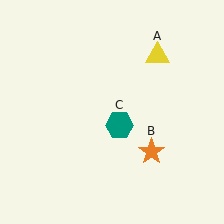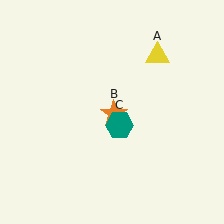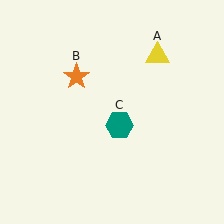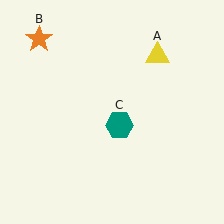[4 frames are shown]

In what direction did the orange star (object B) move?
The orange star (object B) moved up and to the left.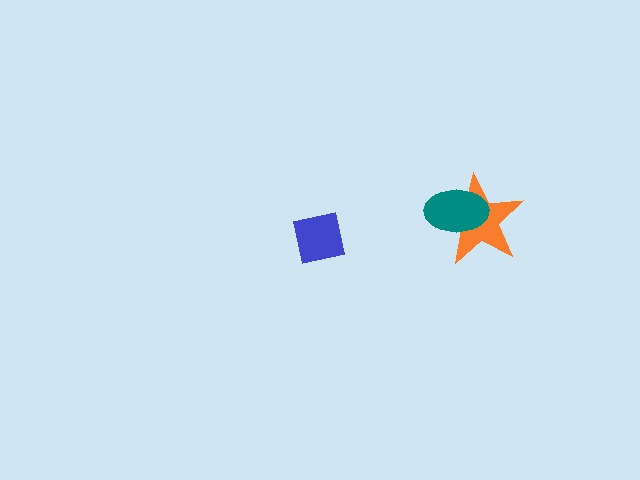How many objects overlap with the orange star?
1 object overlaps with the orange star.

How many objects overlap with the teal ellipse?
1 object overlaps with the teal ellipse.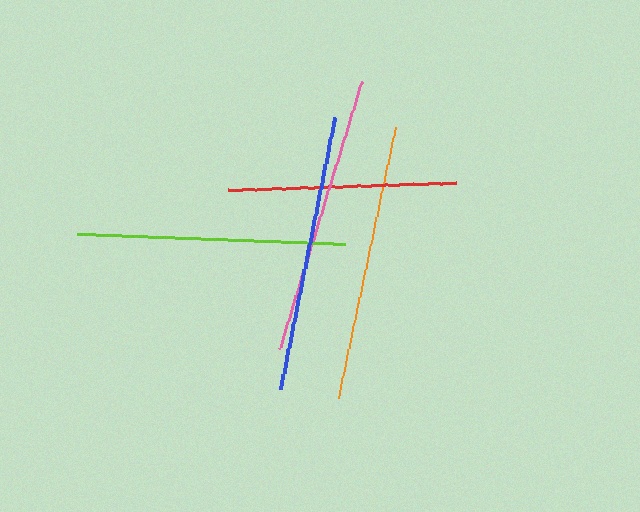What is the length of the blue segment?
The blue segment is approximately 277 pixels long.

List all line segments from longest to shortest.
From longest to shortest: pink, orange, blue, lime, red.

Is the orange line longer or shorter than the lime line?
The orange line is longer than the lime line.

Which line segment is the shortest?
The red line is the shortest at approximately 228 pixels.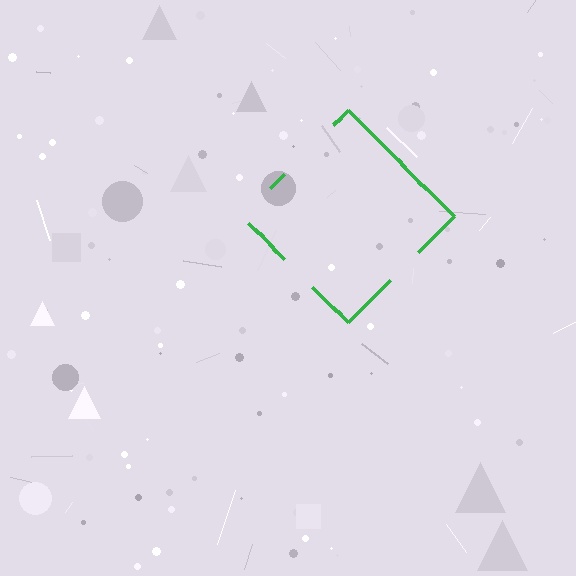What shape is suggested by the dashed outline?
The dashed outline suggests a diamond.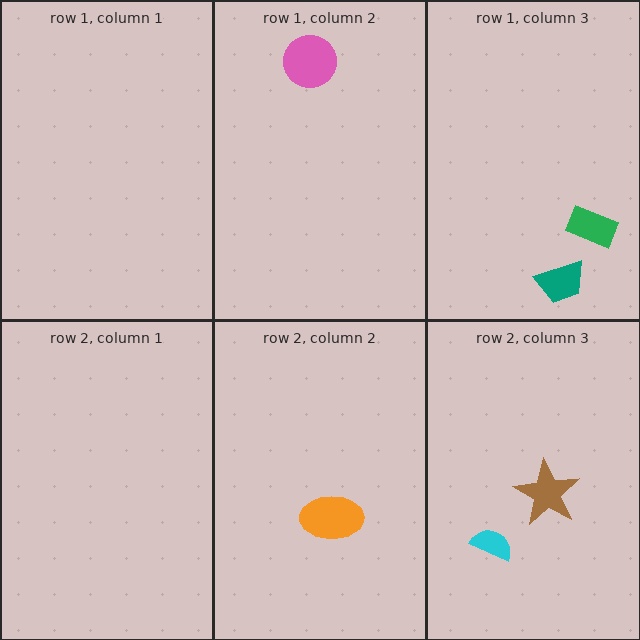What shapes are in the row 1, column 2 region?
The pink circle.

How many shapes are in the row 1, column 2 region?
1.